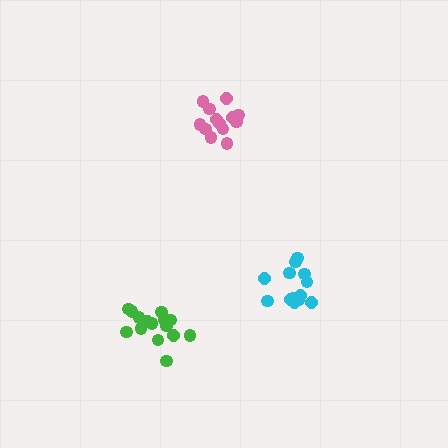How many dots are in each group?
Group 1: 15 dots, Group 2: 13 dots, Group 3: 14 dots (42 total).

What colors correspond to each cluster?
The clusters are colored: green, pink, cyan.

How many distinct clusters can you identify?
There are 3 distinct clusters.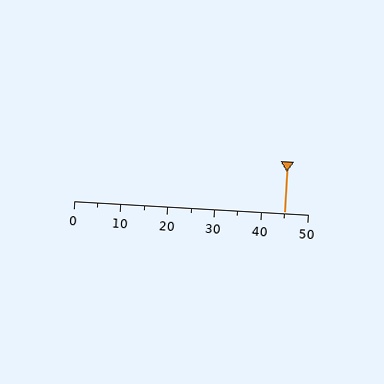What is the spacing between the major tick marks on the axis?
The major ticks are spaced 10 apart.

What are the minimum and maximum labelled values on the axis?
The axis runs from 0 to 50.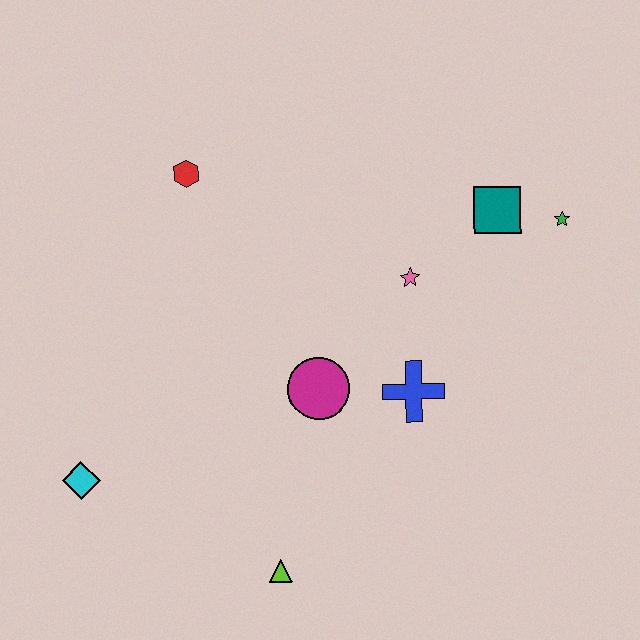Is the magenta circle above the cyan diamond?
Yes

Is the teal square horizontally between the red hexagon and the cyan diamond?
No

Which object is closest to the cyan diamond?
The lime triangle is closest to the cyan diamond.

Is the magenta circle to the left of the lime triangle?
No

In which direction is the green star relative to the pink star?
The green star is to the right of the pink star.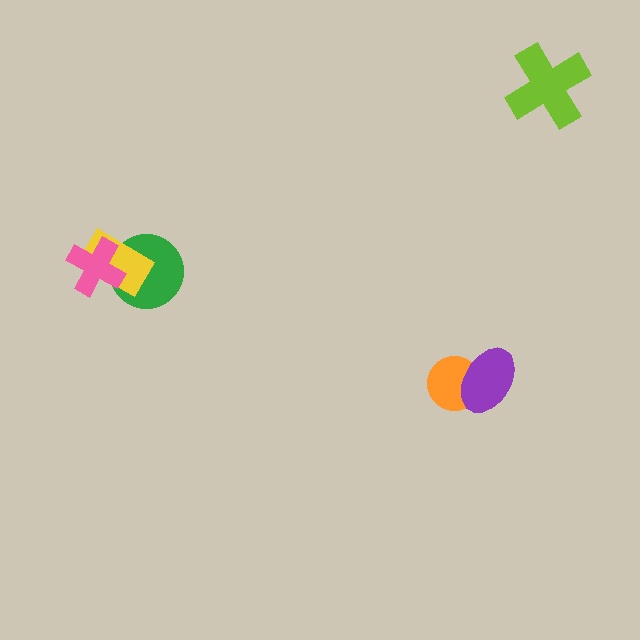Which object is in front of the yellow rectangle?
The pink cross is in front of the yellow rectangle.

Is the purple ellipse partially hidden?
No, no other shape covers it.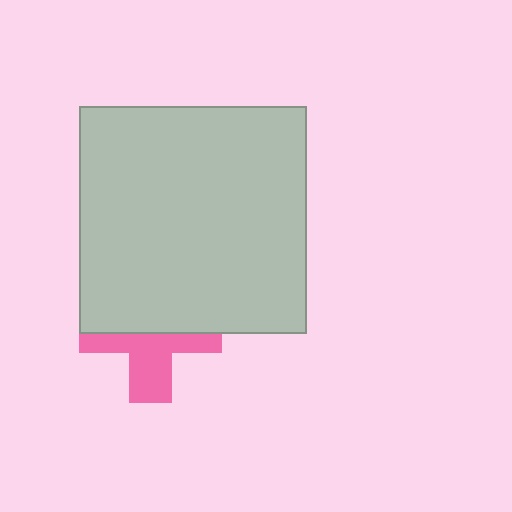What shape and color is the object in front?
The object in front is a light gray square.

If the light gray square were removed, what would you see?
You would see the complete pink cross.